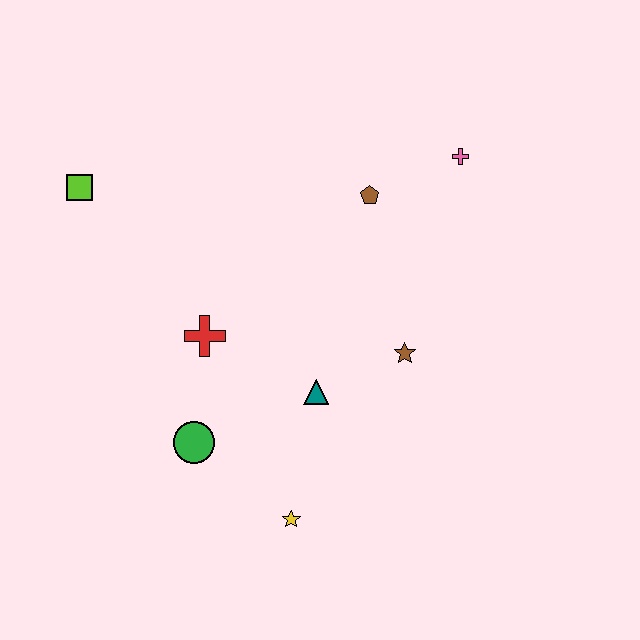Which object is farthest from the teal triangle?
The lime square is farthest from the teal triangle.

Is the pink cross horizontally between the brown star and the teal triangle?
No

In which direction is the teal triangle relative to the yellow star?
The teal triangle is above the yellow star.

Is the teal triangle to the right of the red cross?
Yes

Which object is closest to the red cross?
The green circle is closest to the red cross.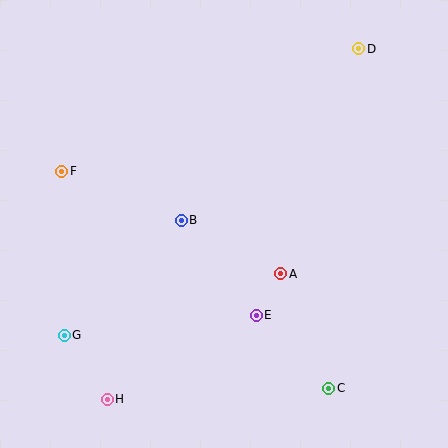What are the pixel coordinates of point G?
Point G is at (64, 335).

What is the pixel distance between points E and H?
The distance between E and H is 171 pixels.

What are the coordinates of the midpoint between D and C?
The midpoint between D and C is at (344, 218).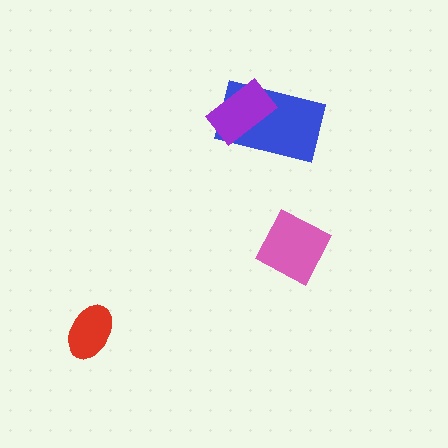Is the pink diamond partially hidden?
No, no other shape covers it.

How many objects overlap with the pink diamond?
0 objects overlap with the pink diamond.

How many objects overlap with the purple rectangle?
1 object overlaps with the purple rectangle.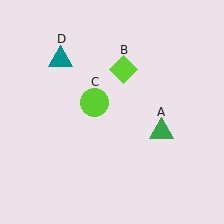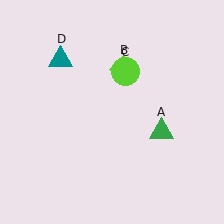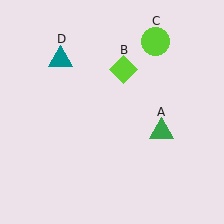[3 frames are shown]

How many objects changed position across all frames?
1 object changed position: lime circle (object C).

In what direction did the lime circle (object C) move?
The lime circle (object C) moved up and to the right.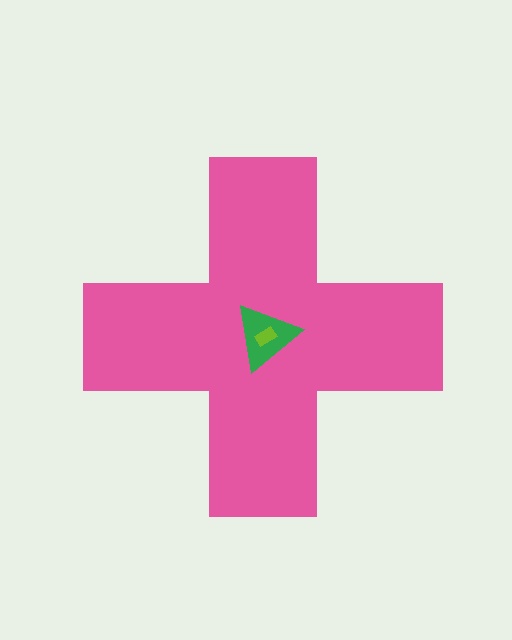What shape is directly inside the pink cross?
The green triangle.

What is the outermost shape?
The pink cross.